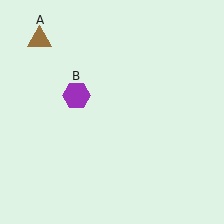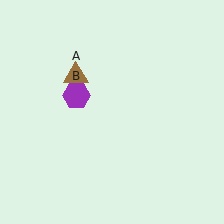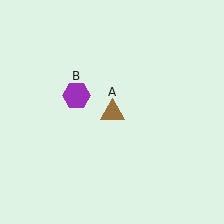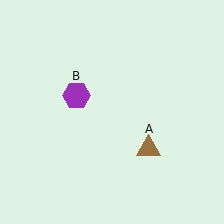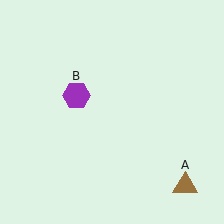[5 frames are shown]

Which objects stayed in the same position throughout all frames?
Purple hexagon (object B) remained stationary.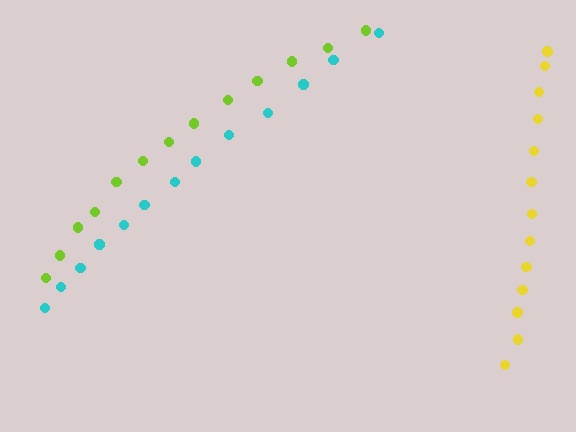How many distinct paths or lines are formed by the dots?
There are 3 distinct paths.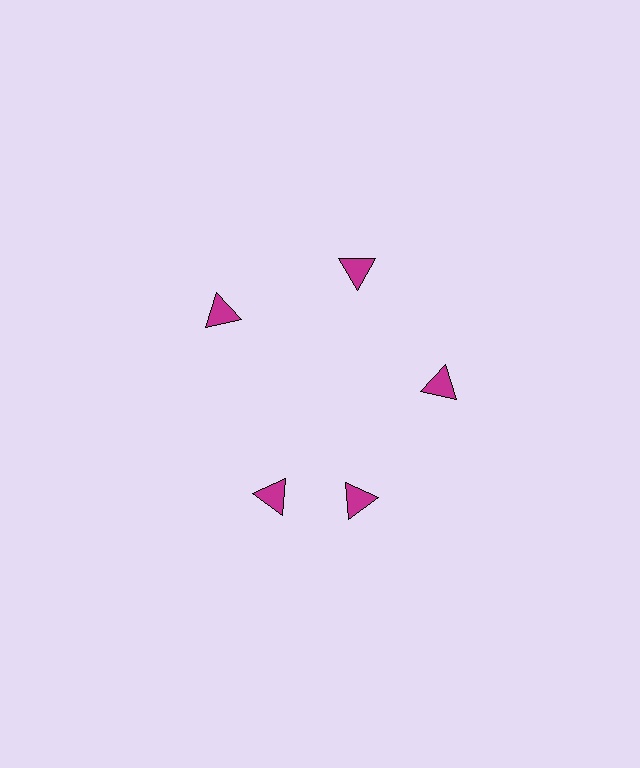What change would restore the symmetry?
The symmetry would be restored by rotating it back into even spacing with its neighbors so that all 5 triangles sit at equal angles and equal distance from the center.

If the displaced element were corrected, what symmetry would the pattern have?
It would have 5-fold rotational symmetry — the pattern would map onto itself every 72 degrees.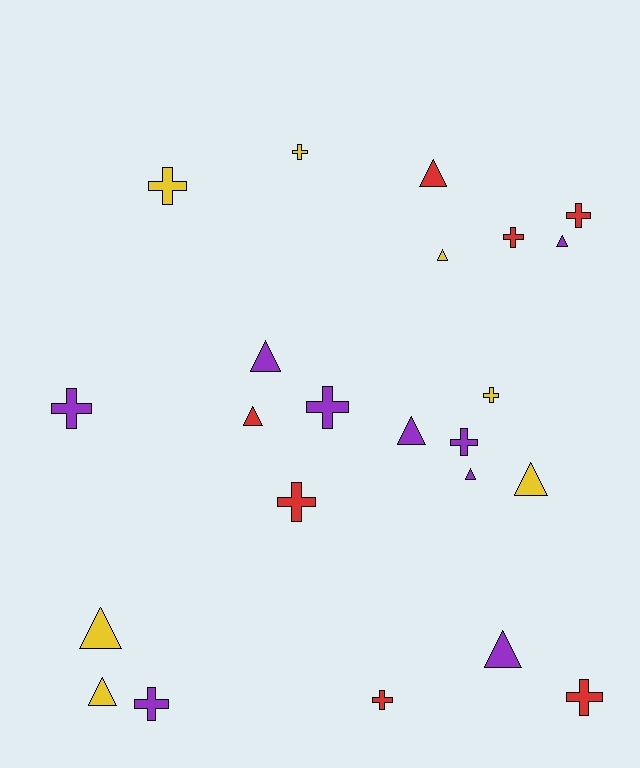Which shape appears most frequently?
Cross, with 12 objects.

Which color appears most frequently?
Purple, with 9 objects.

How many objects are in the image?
There are 23 objects.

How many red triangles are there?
There are 2 red triangles.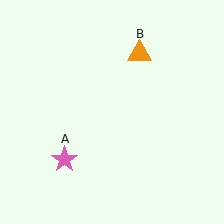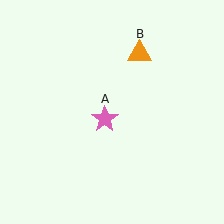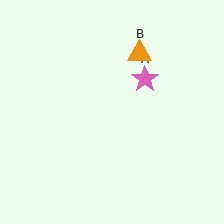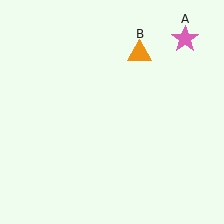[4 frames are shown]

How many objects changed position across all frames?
1 object changed position: pink star (object A).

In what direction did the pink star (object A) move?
The pink star (object A) moved up and to the right.